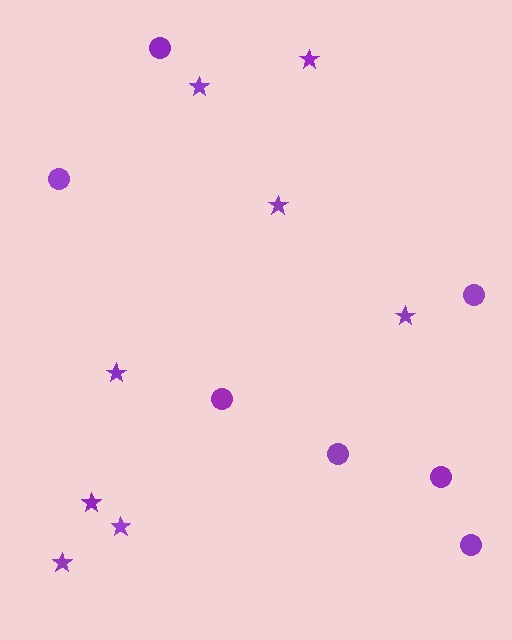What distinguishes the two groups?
There are 2 groups: one group of circles (7) and one group of stars (8).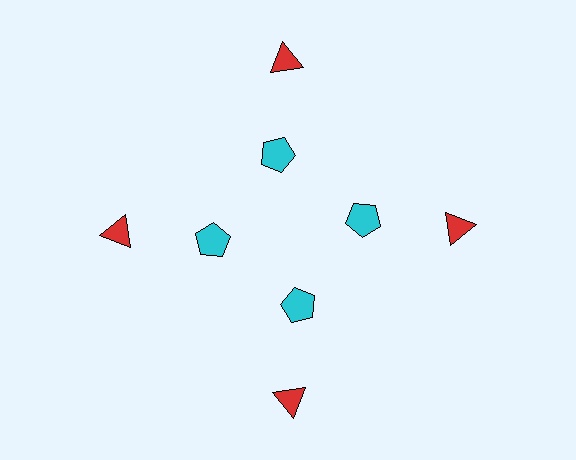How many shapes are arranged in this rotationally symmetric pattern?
There are 8 shapes, arranged in 4 groups of 2.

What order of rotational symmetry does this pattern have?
This pattern has 4-fold rotational symmetry.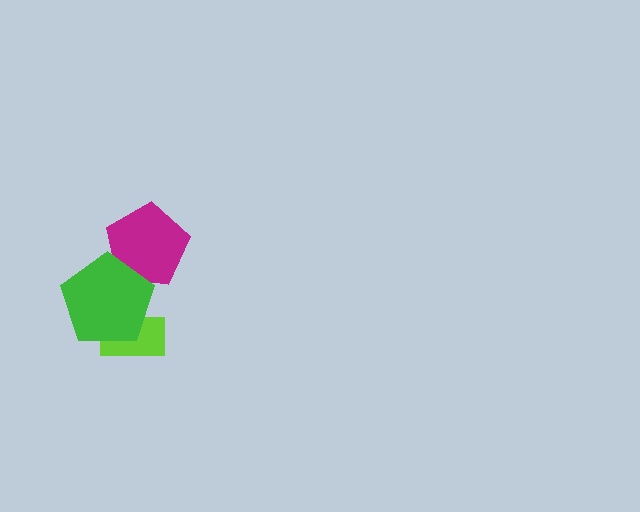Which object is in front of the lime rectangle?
The green pentagon is in front of the lime rectangle.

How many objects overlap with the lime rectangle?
1 object overlaps with the lime rectangle.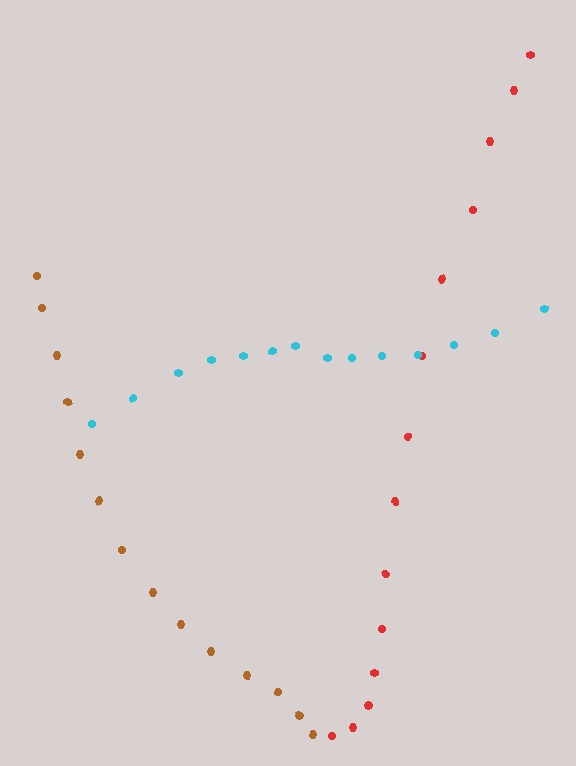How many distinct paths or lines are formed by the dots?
There are 3 distinct paths.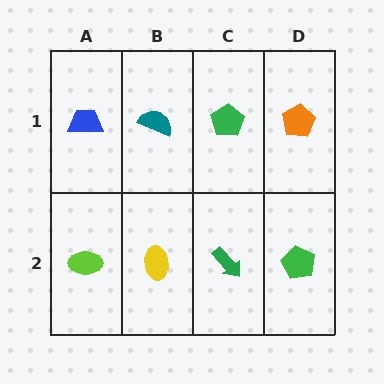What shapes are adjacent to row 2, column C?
A green pentagon (row 1, column C), a yellow ellipse (row 2, column B), a green pentagon (row 2, column D).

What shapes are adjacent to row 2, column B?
A teal semicircle (row 1, column B), a lime ellipse (row 2, column A), a green arrow (row 2, column C).